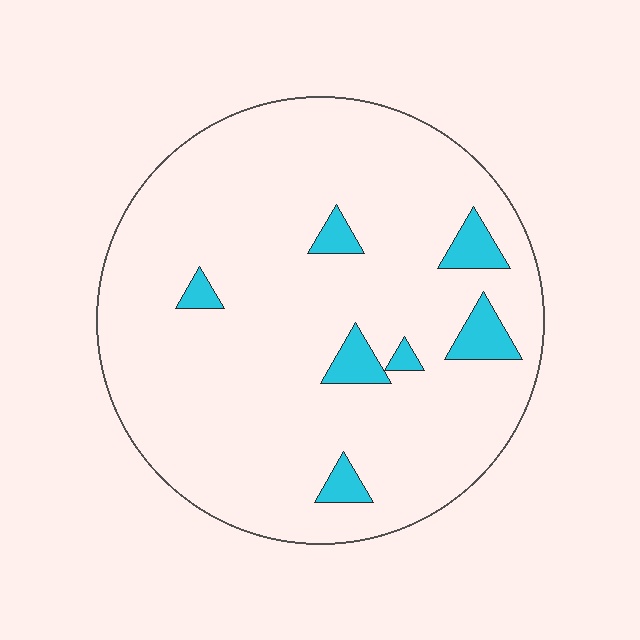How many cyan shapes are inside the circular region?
7.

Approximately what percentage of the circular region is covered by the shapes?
Approximately 10%.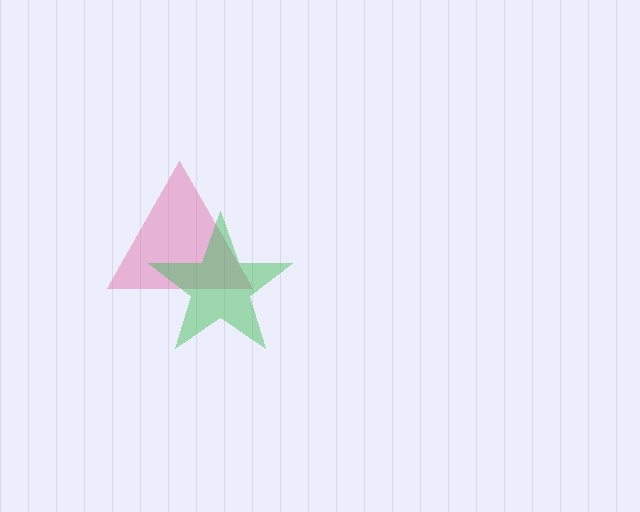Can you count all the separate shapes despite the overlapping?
Yes, there are 2 separate shapes.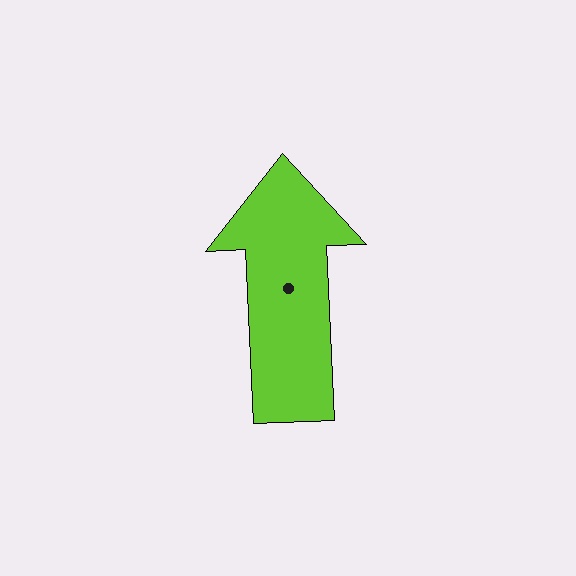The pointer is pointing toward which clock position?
Roughly 12 o'clock.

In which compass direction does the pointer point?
North.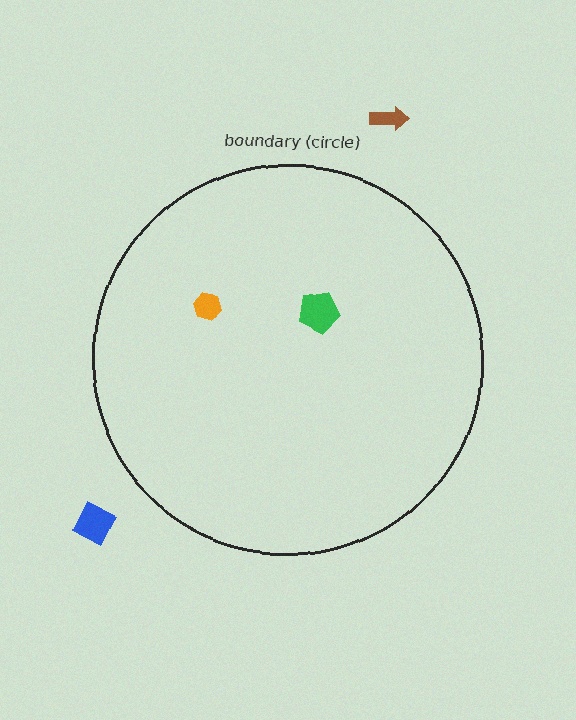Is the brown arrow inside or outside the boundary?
Outside.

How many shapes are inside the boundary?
2 inside, 2 outside.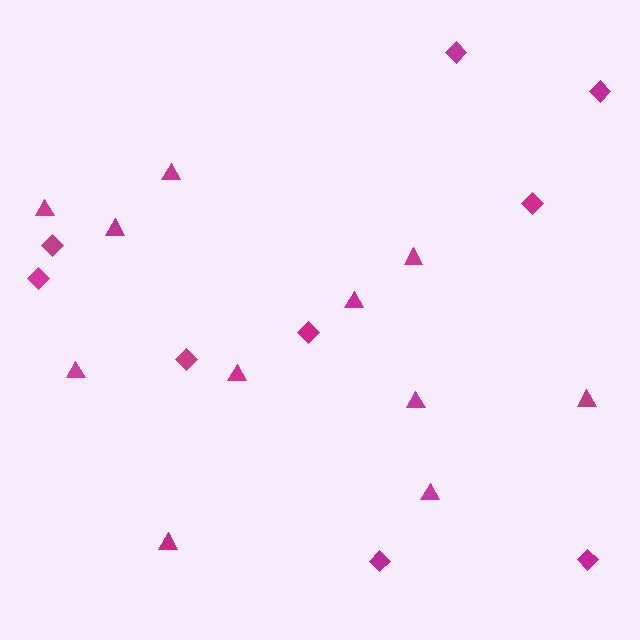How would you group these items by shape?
There are 2 groups: one group of triangles (11) and one group of diamonds (9).